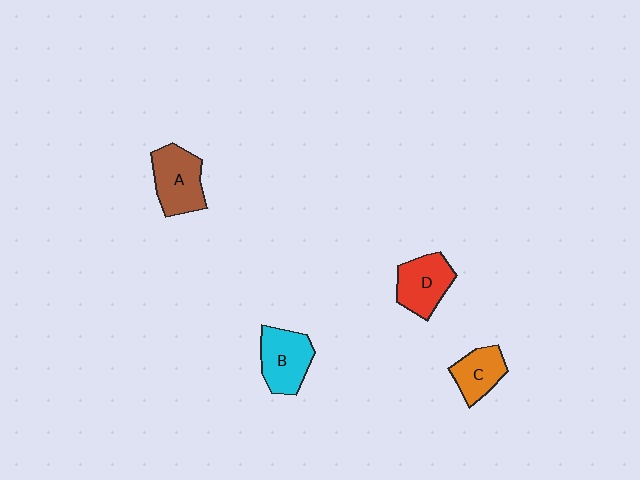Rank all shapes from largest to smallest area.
From largest to smallest: A (brown), B (cyan), D (red), C (orange).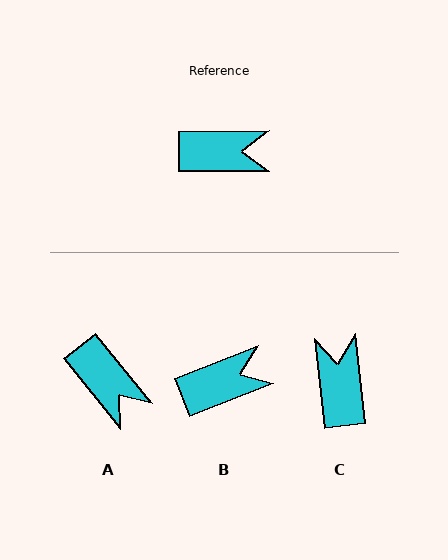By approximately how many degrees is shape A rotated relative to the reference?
Approximately 51 degrees clockwise.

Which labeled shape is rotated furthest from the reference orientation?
C, about 96 degrees away.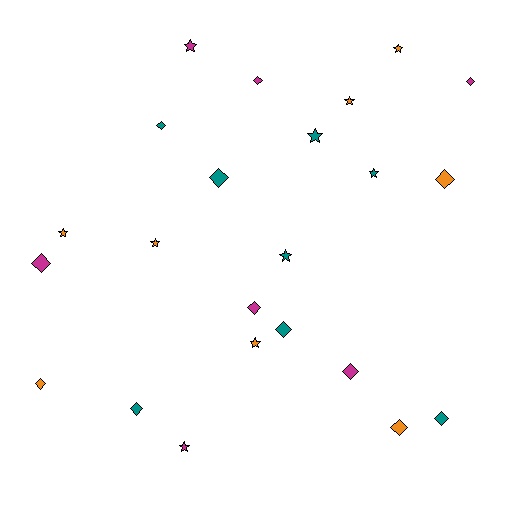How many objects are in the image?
There are 23 objects.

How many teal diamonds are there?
There are 5 teal diamonds.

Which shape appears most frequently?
Diamond, with 13 objects.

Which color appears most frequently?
Orange, with 8 objects.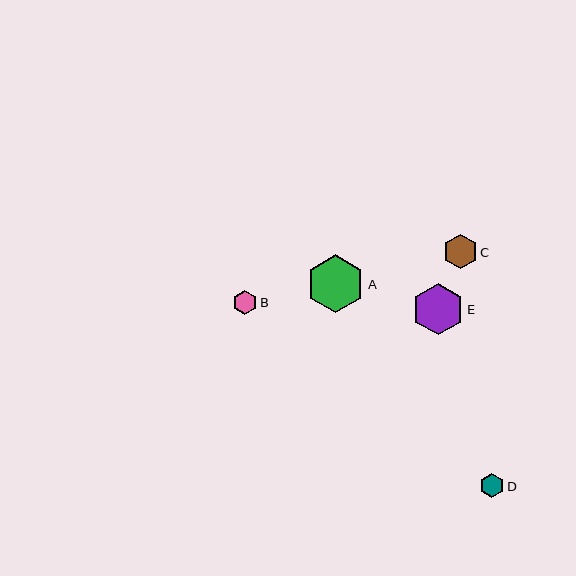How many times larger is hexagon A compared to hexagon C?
Hexagon A is approximately 1.7 times the size of hexagon C.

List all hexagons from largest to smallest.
From largest to smallest: A, E, C, D, B.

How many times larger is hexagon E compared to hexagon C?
Hexagon E is approximately 1.5 times the size of hexagon C.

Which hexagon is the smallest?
Hexagon B is the smallest with a size of approximately 24 pixels.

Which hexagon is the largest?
Hexagon A is the largest with a size of approximately 58 pixels.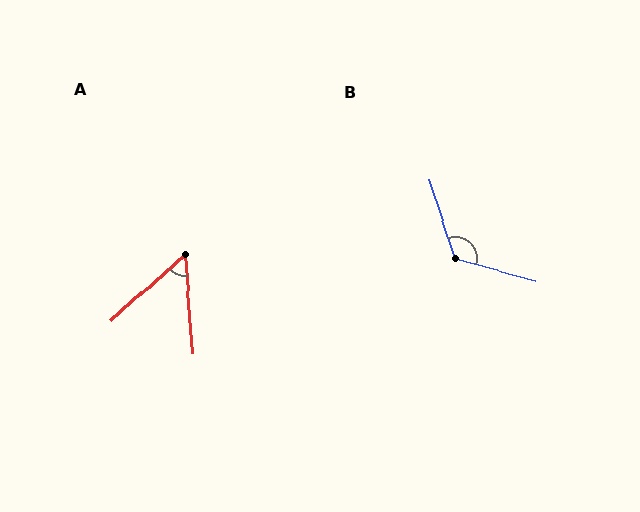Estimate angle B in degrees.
Approximately 124 degrees.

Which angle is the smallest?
A, at approximately 53 degrees.